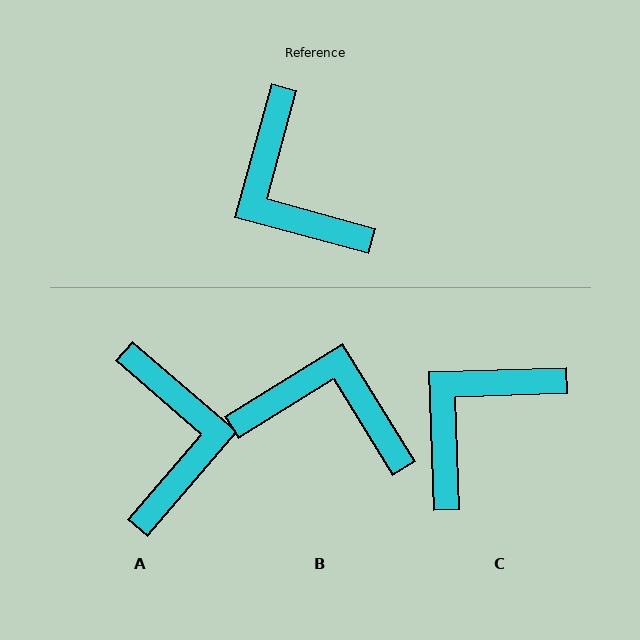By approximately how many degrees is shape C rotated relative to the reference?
Approximately 73 degrees clockwise.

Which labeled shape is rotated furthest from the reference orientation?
A, about 154 degrees away.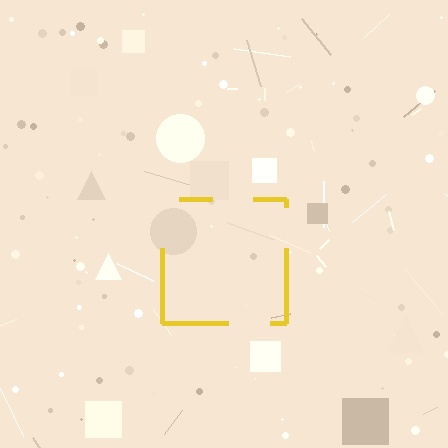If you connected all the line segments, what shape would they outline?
They would outline a square.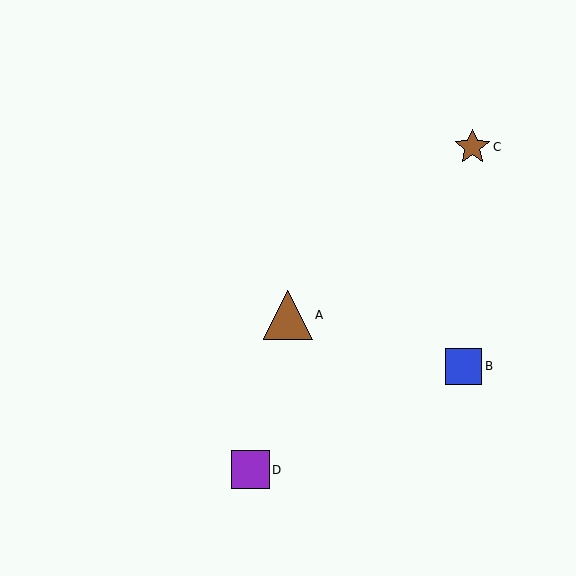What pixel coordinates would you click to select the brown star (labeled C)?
Click at (472, 147) to select the brown star C.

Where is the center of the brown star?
The center of the brown star is at (472, 147).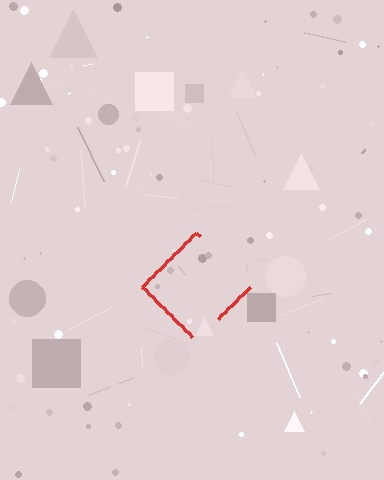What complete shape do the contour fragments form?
The contour fragments form a diamond.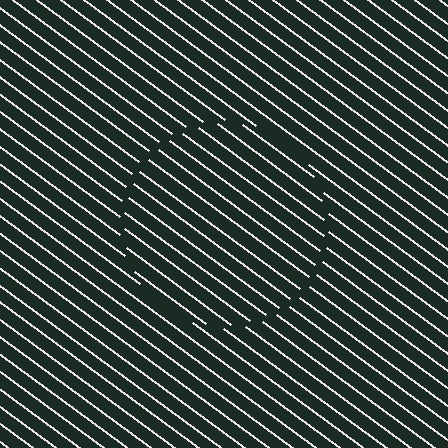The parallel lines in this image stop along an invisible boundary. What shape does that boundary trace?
An illusory circle. The interior of the shape contains the same grating, shifted by half a period — the contour is defined by the phase discontinuity where line-ends from the inner and outer gratings abut.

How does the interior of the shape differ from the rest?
The interior of the shape contains the same grating, shifted by half a period — the contour is defined by the phase discontinuity where line-ends from the inner and outer gratings abut.